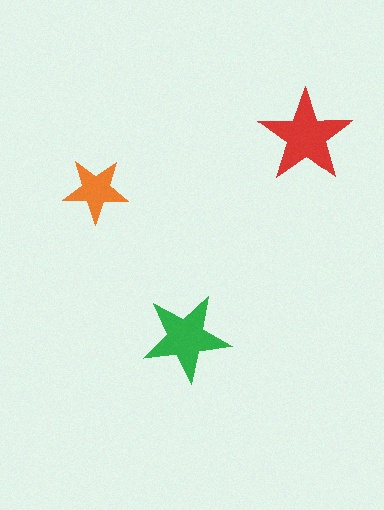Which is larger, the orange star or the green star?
The green one.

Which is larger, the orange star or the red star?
The red one.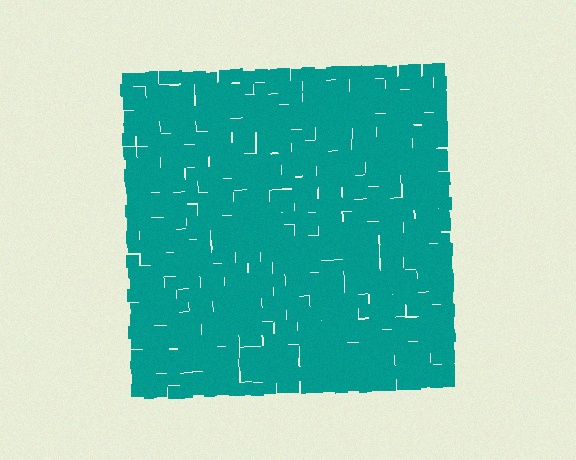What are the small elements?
The small elements are squares.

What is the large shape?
The large shape is a square.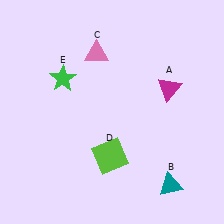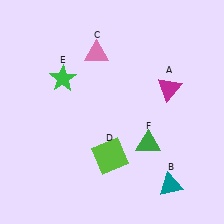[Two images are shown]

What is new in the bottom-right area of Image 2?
A green triangle (F) was added in the bottom-right area of Image 2.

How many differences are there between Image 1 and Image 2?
There is 1 difference between the two images.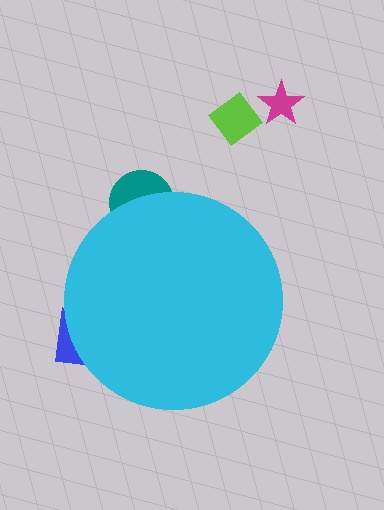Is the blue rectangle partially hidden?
Yes, the blue rectangle is partially hidden behind the cyan circle.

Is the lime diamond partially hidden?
No, the lime diamond is fully visible.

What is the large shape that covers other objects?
A cyan circle.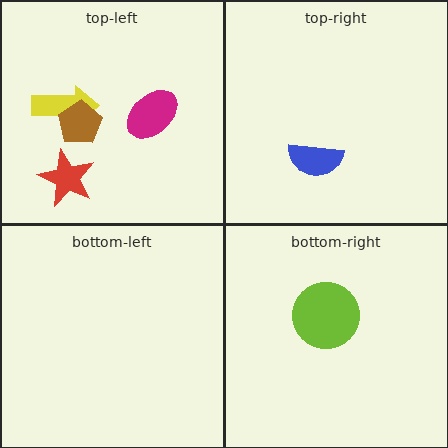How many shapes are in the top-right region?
1.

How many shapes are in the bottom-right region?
1.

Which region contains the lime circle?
The bottom-right region.